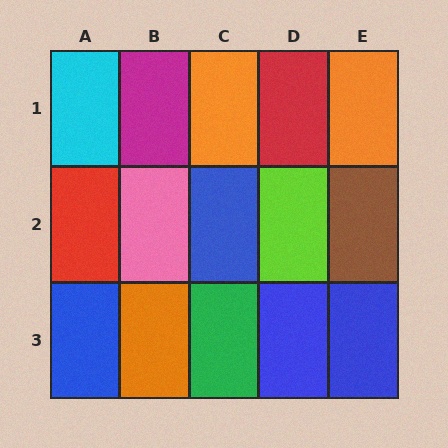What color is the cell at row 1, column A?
Cyan.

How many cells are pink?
1 cell is pink.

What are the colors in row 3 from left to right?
Blue, orange, green, blue, blue.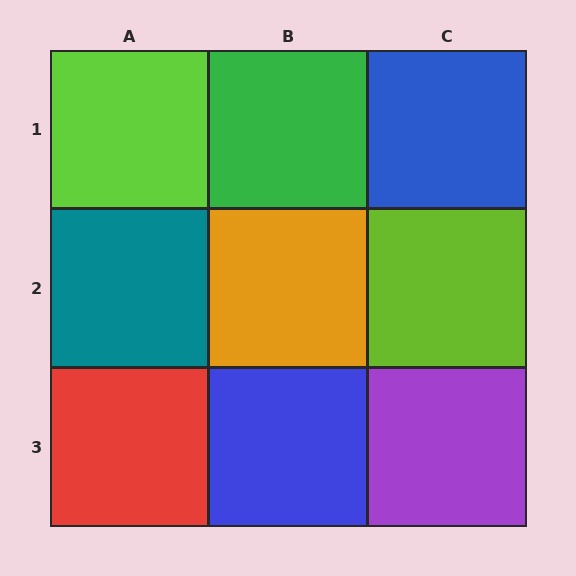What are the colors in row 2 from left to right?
Teal, orange, lime.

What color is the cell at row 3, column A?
Red.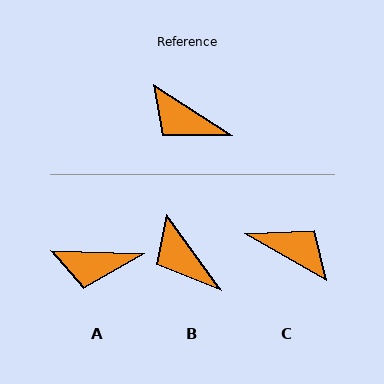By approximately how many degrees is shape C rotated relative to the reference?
Approximately 177 degrees clockwise.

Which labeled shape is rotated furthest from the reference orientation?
C, about 177 degrees away.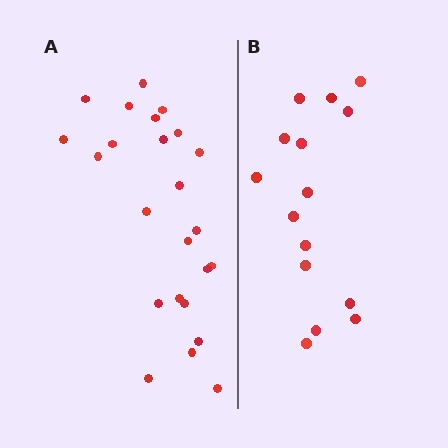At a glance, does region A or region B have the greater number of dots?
Region A (the left region) has more dots.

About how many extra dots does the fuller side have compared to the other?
Region A has roughly 8 or so more dots than region B.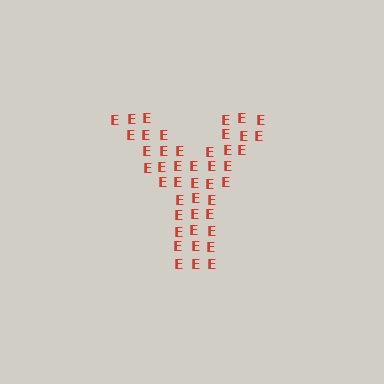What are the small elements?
The small elements are letter E's.